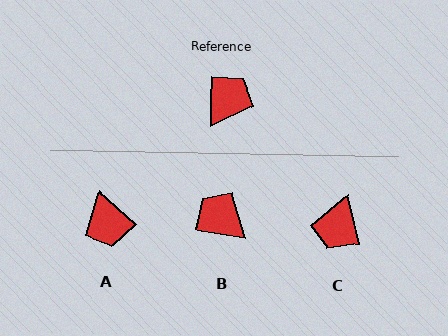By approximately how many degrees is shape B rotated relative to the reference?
Approximately 81 degrees counter-clockwise.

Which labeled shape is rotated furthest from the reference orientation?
C, about 166 degrees away.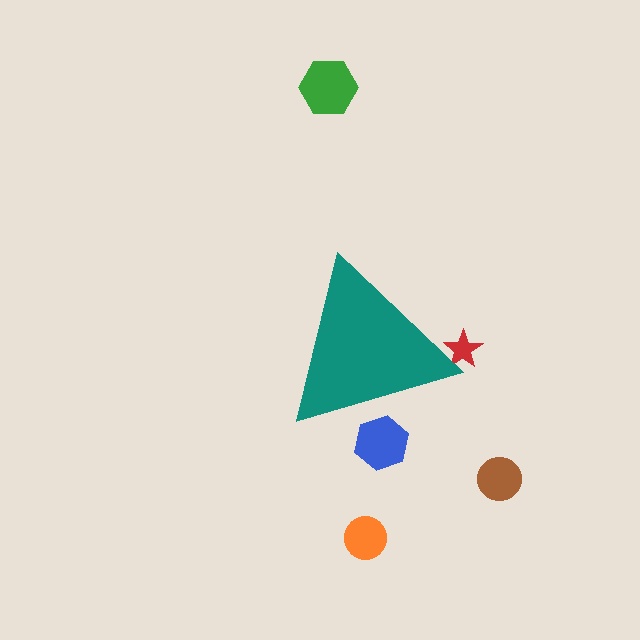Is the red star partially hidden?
Yes, the red star is partially hidden behind the teal triangle.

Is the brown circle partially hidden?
No, the brown circle is fully visible.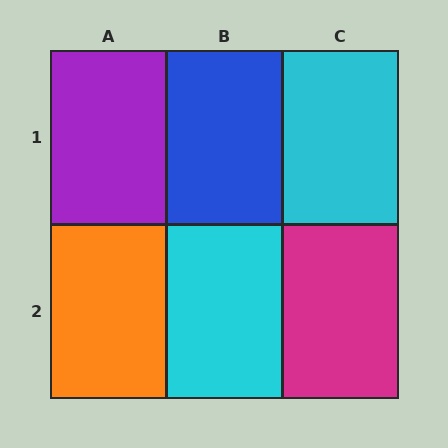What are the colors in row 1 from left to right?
Purple, blue, cyan.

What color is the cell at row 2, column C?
Magenta.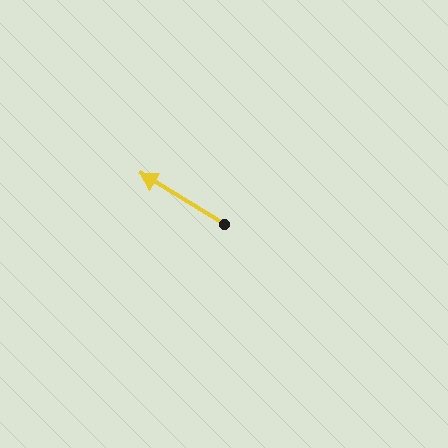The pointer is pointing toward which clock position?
Roughly 10 o'clock.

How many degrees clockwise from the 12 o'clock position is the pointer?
Approximately 301 degrees.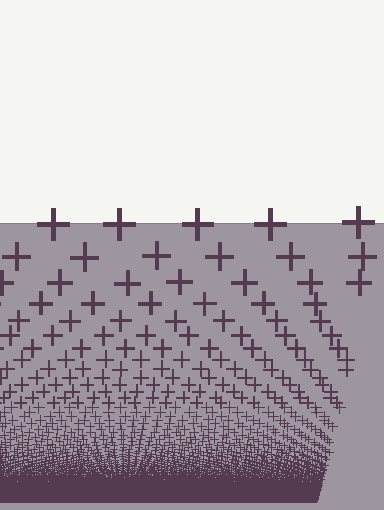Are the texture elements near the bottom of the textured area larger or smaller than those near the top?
Smaller. The gradient is inverted — elements near the bottom are smaller and denser.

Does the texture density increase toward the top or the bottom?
Density increases toward the bottom.